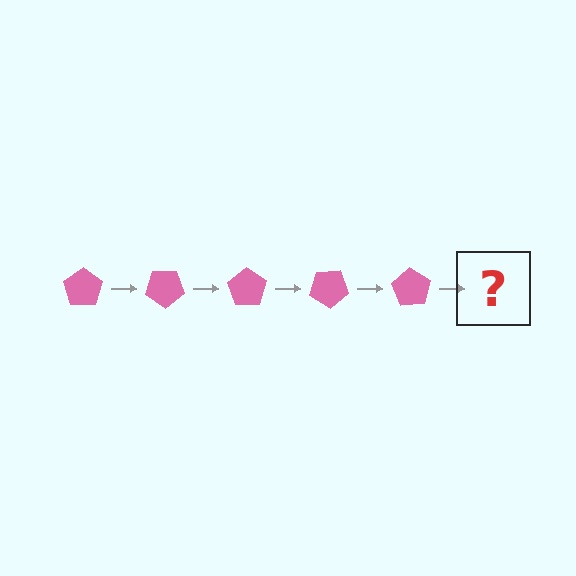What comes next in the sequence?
The next element should be a pink pentagon rotated 175 degrees.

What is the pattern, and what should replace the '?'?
The pattern is that the pentagon rotates 35 degrees each step. The '?' should be a pink pentagon rotated 175 degrees.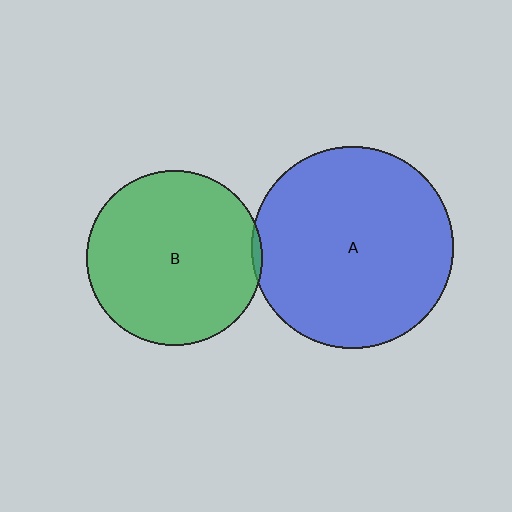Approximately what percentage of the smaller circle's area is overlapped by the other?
Approximately 5%.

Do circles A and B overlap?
Yes.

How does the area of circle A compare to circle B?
Approximately 1.3 times.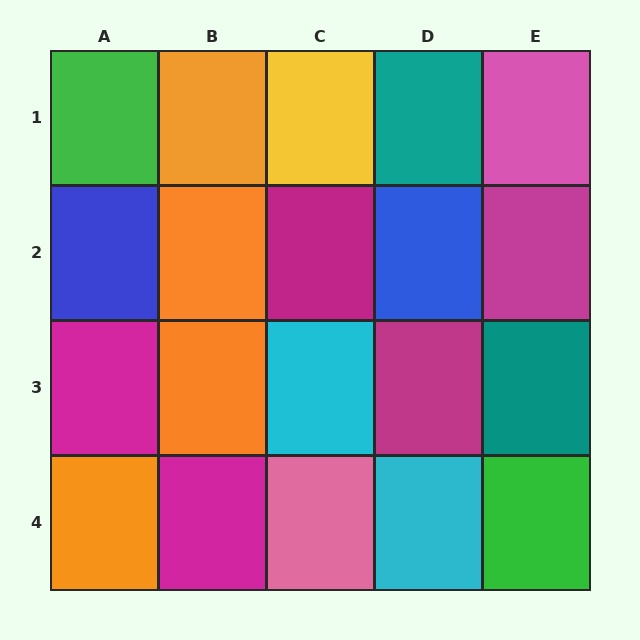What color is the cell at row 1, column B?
Orange.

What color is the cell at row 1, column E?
Pink.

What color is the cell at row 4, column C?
Pink.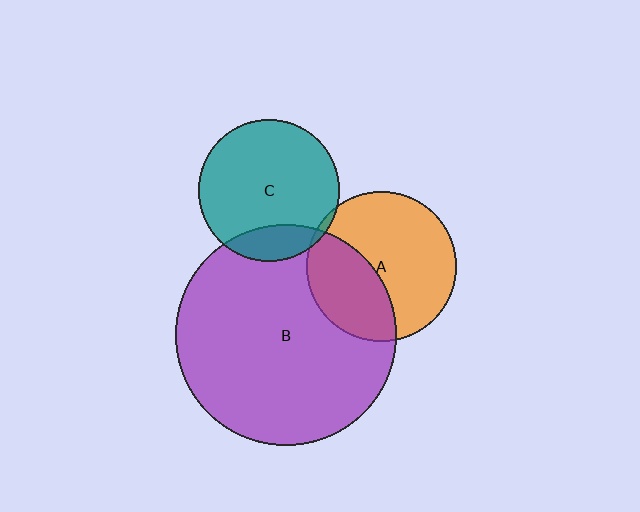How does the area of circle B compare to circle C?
Approximately 2.4 times.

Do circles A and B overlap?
Yes.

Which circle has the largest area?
Circle B (purple).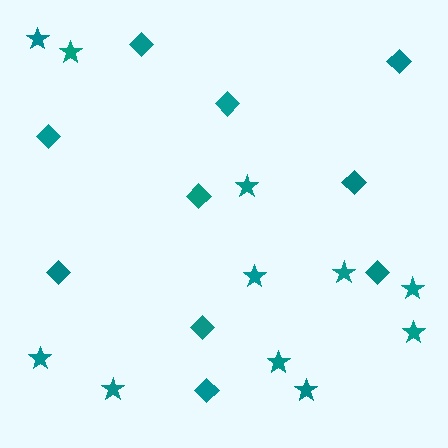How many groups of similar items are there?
There are 2 groups: one group of stars (11) and one group of diamonds (10).